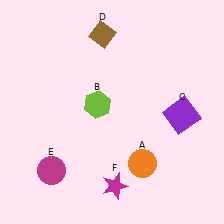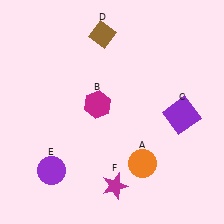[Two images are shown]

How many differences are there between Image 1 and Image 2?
There are 2 differences between the two images.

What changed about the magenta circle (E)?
In Image 1, E is magenta. In Image 2, it changed to purple.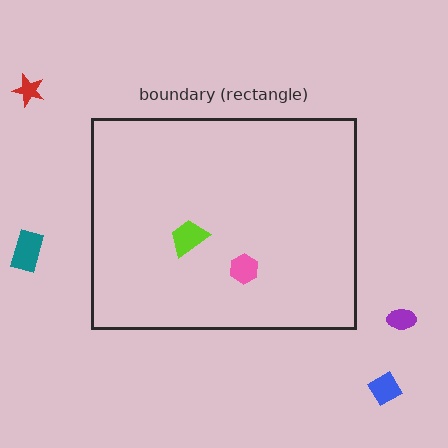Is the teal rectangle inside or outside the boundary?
Outside.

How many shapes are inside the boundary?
2 inside, 4 outside.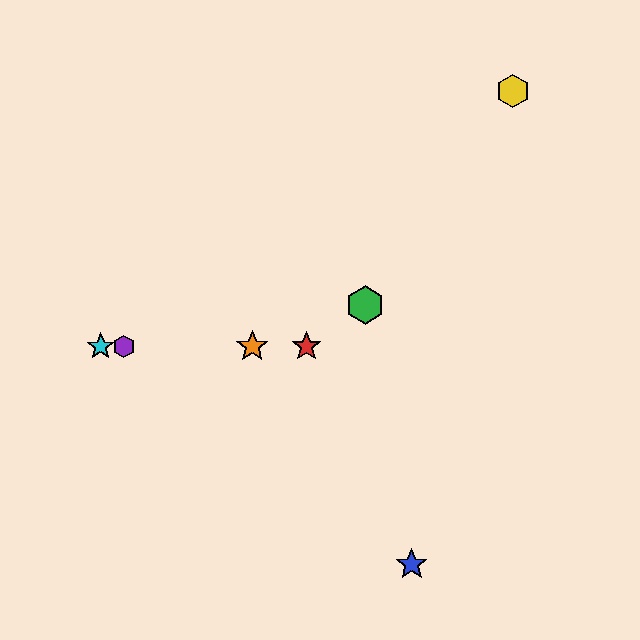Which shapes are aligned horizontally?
The red star, the purple hexagon, the orange star, the cyan star are aligned horizontally.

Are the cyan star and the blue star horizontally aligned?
No, the cyan star is at y≈346 and the blue star is at y≈565.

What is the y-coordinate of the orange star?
The orange star is at y≈346.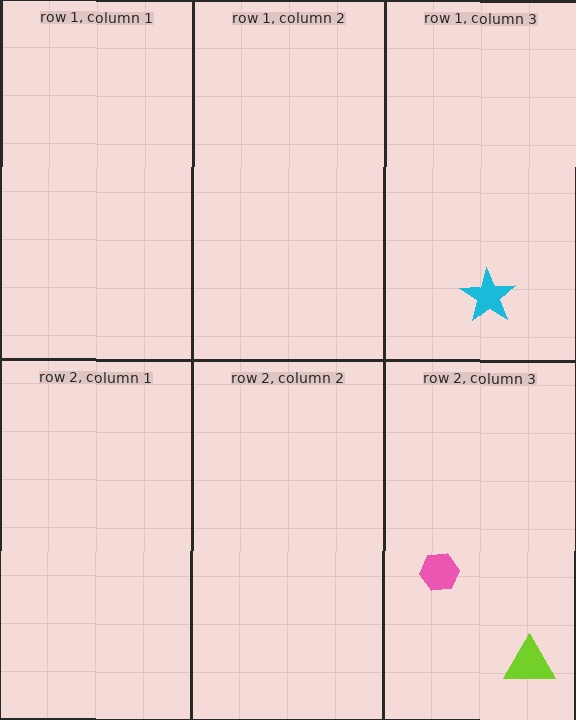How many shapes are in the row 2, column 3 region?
2.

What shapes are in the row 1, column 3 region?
The cyan star.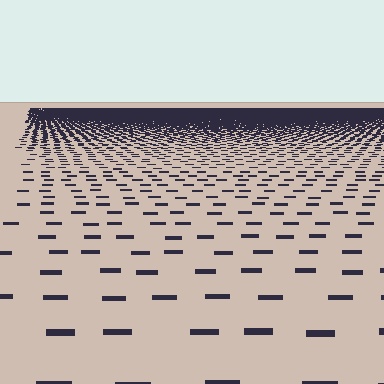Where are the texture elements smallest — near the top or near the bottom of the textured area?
Near the top.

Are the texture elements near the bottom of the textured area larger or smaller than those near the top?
Larger. Near the bottom, elements are closer to the viewer and appear at a bigger on-screen size.